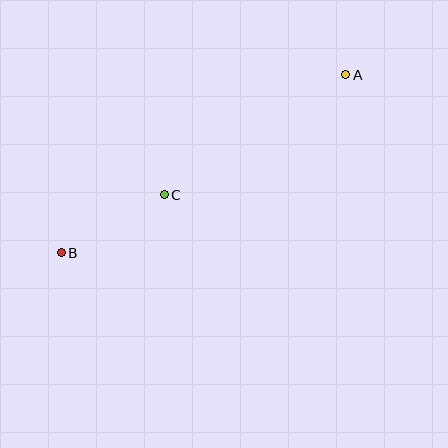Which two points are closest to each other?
Points B and C are closest to each other.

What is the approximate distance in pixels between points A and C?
The distance between A and C is approximately 217 pixels.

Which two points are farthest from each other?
Points A and B are farthest from each other.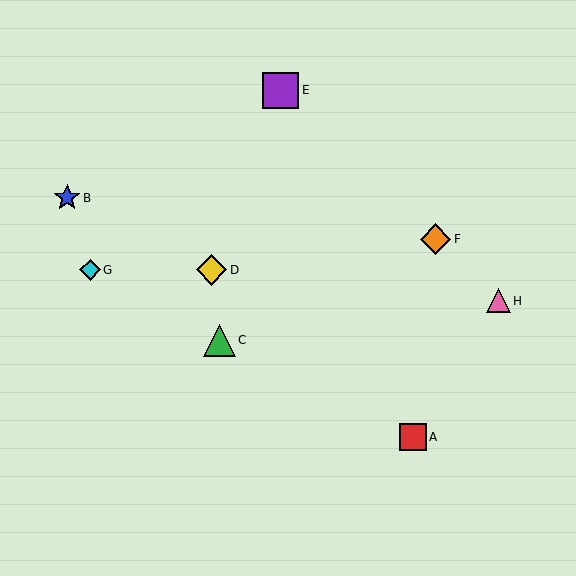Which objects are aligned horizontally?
Objects D, G are aligned horizontally.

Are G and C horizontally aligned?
No, G is at y≈270 and C is at y≈340.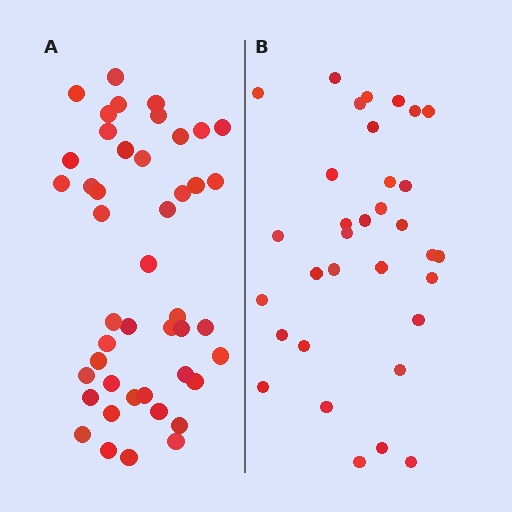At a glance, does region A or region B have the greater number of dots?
Region A (the left region) has more dots.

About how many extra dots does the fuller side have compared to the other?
Region A has roughly 12 or so more dots than region B.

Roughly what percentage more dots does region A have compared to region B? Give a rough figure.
About 35% more.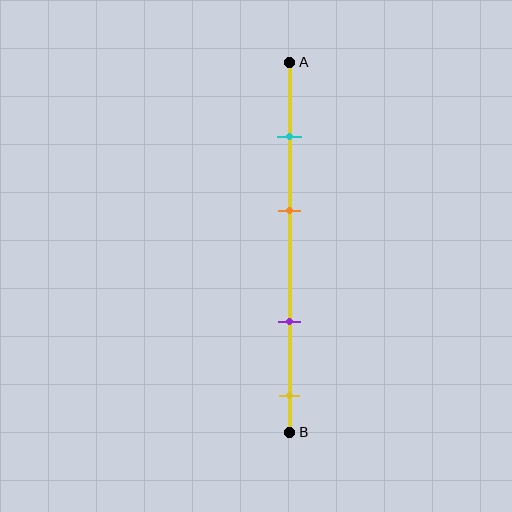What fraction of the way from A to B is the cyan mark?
The cyan mark is approximately 20% (0.2) of the way from A to B.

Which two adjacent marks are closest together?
The cyan and orange marks are the closest adjacent pair.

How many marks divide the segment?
There are 4 marks dividing the segment.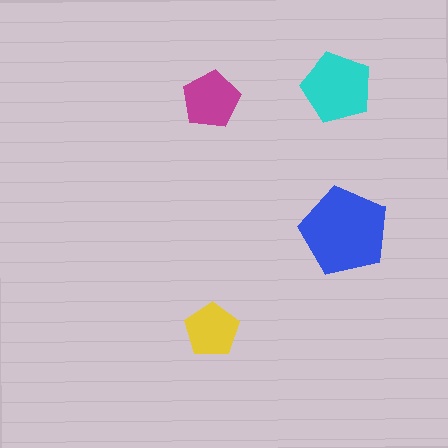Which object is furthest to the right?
The blue pentagon is rightmost.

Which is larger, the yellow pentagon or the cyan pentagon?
The cyan one.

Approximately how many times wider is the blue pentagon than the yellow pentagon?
About 1.5 times wider.